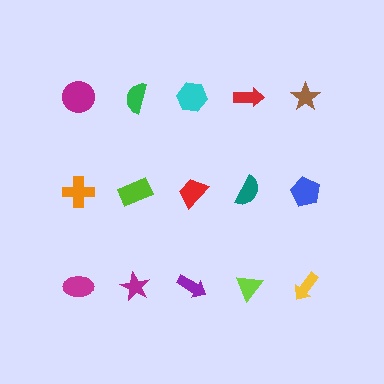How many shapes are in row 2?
5 shapes.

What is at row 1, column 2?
A green semicircle.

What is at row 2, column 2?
A lime rectangle.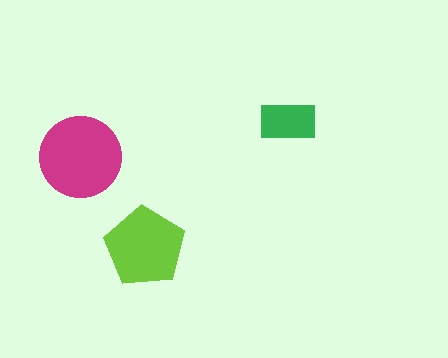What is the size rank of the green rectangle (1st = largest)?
3rd.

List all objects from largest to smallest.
The magenta circle, the lime pentagon, the green rectangle.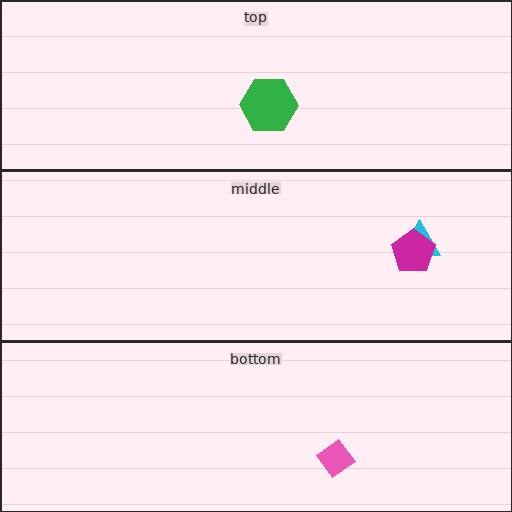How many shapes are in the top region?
1.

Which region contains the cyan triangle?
The middle region.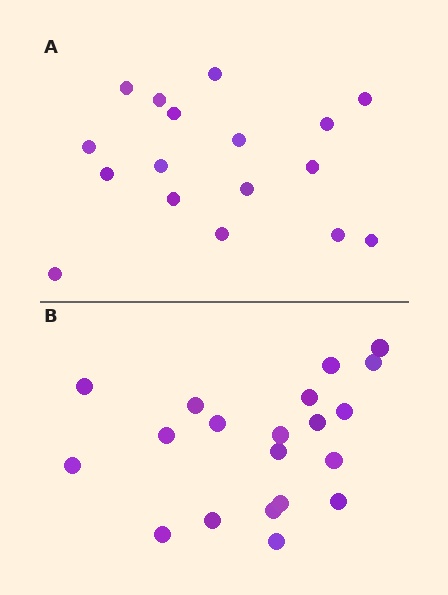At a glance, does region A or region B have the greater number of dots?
Region B (the bottom region) has more dots.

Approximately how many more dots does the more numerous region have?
Region B has just a few more — roughly 2 or 3 more dots than region A.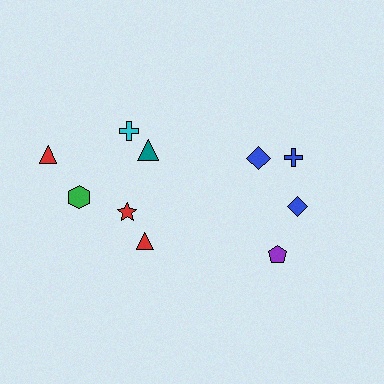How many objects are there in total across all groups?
There are 10 objects.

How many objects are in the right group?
There are 4 objects.